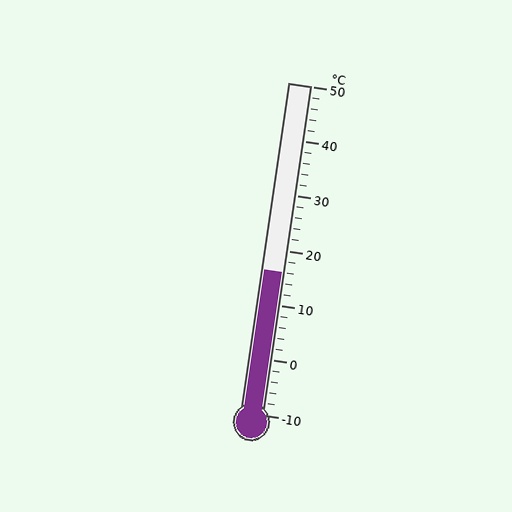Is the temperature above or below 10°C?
The temperature is above 10°C.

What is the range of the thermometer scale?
The thermometer scale ranges from -10°C to 50°C.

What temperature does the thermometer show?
The thermometer shows approximately 16°C.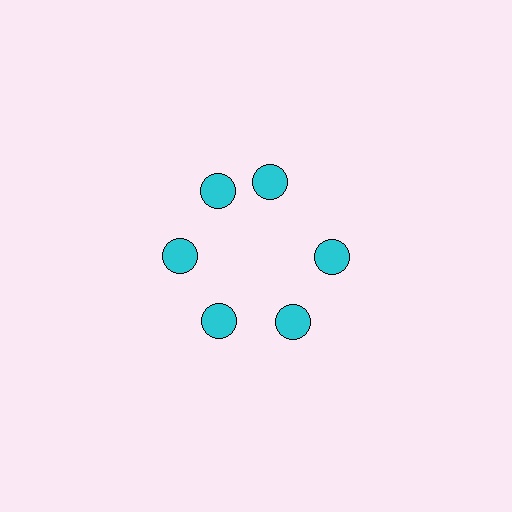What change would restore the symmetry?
The symmetry would be restored by rotating it back into even spacing with its neighbors so that all 6 circles sit at equal angles and equal distance from the center.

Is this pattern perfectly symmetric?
No. The 6 cyan circles are arranged in a ring, but one element near the 1 o'clock position is rotated out of alignment along the ring, breaking the 6-fold rotational symmetry.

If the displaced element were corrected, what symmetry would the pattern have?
It would have 6-fold rotational symmetry — the pattern would map onto itself every 60 degrees.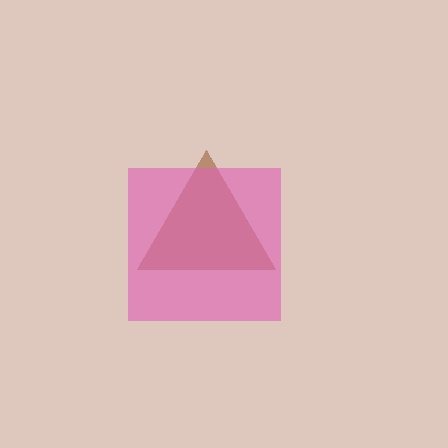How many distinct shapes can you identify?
There are 2 distinct shapes: a brown triangle, a pink square.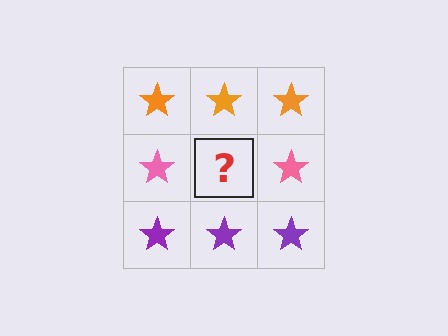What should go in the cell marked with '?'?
The missing cell should contain a pink star.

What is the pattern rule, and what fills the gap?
The rule is that each row has a consistent color. The gap should be filled with a pink star.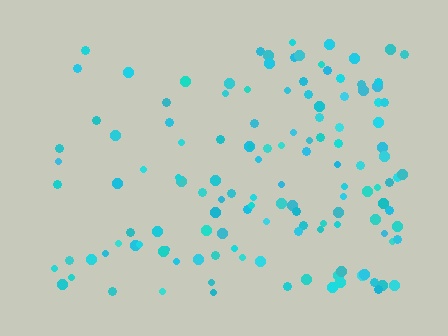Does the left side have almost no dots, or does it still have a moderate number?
Still a moderate number, just noticeably fewer than the right.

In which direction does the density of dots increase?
From left to right, with the right side densest.